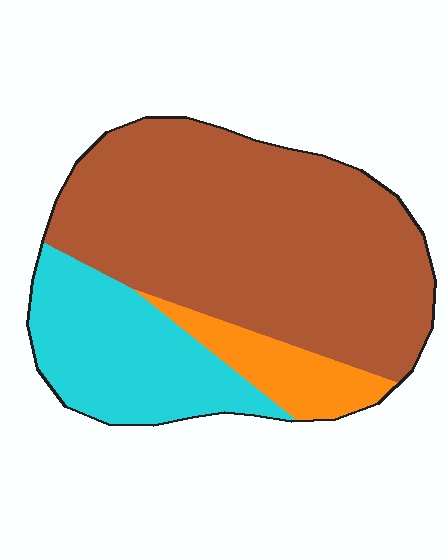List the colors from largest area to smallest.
From largest to smallest: brown, cyan, orange.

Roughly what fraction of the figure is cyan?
Cyan takes up about one quarter (1/4) of the figure.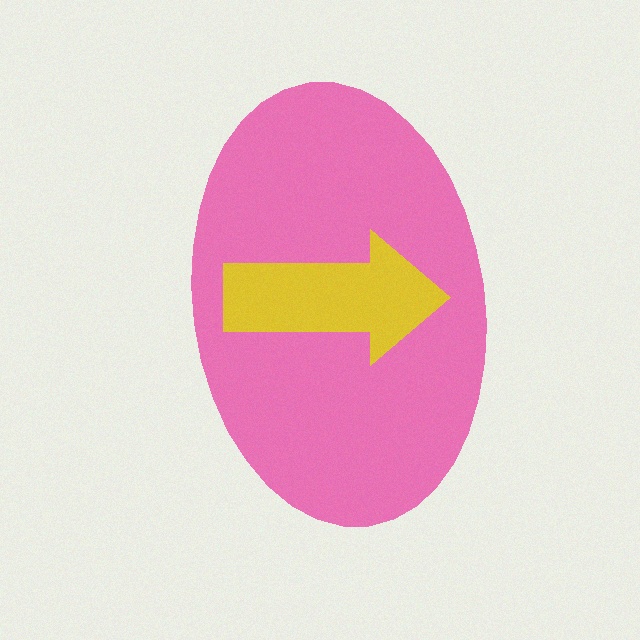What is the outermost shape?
The pink ellipse.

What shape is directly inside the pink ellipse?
The yellow arrow.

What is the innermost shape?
The yellow arrow.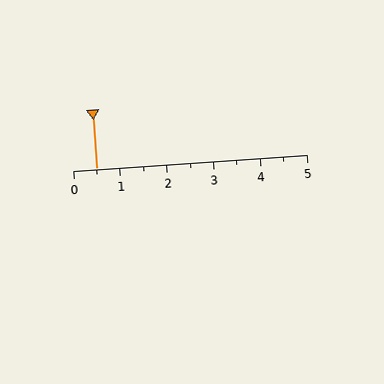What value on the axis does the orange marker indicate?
The marker indicates approximately 0.5.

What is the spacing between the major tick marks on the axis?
The major ticks are spaced 1 apart.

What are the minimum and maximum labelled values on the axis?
The axis runs from 0 to 5.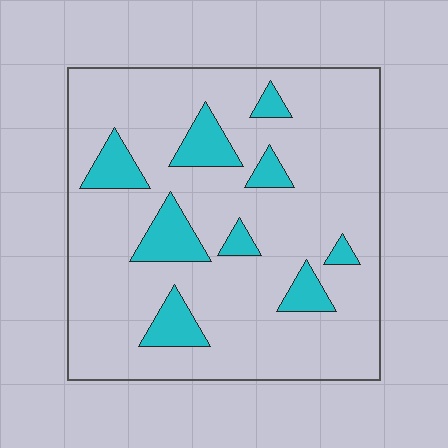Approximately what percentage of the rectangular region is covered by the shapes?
Approximately 15%.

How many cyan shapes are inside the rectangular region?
9.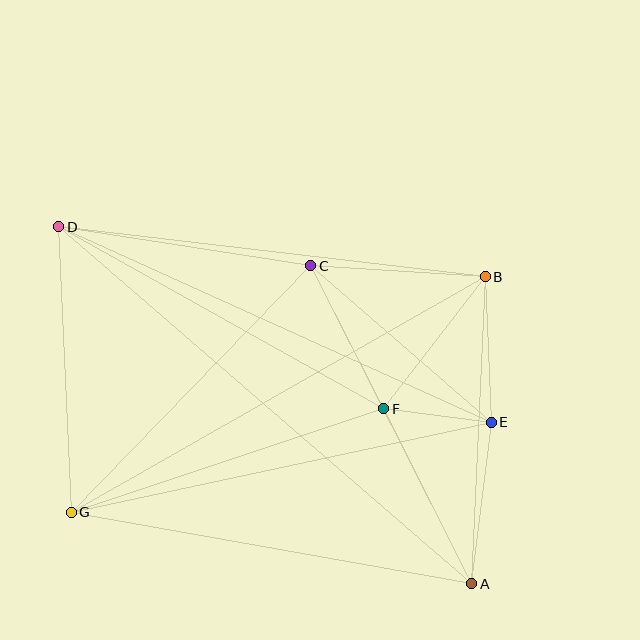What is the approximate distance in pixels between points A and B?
The distance between A and B is approximately 307 pixels.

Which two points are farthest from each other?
Points A and D are farthest from each other.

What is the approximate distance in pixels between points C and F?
The distance between C and F is approximately 161 pixels.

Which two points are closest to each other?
Points E and F are closest to each other.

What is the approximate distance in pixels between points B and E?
The distance between B and E is approximately 146 pixels.